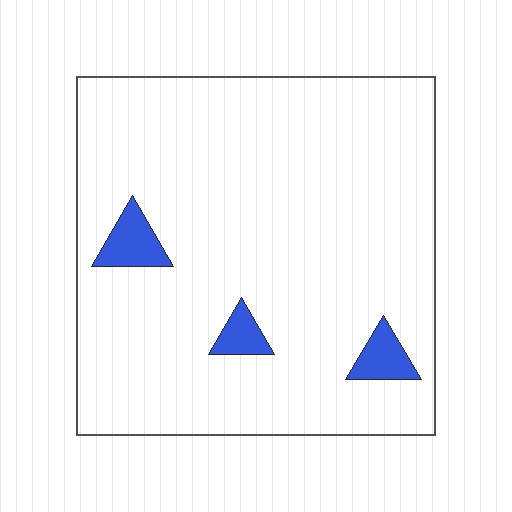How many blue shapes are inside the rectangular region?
3.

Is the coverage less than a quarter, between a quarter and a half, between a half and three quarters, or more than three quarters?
Less than a quarter.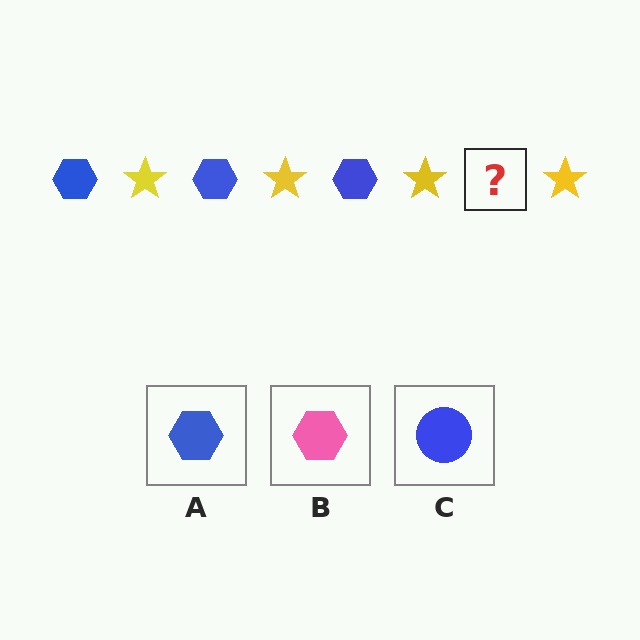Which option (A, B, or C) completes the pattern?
A.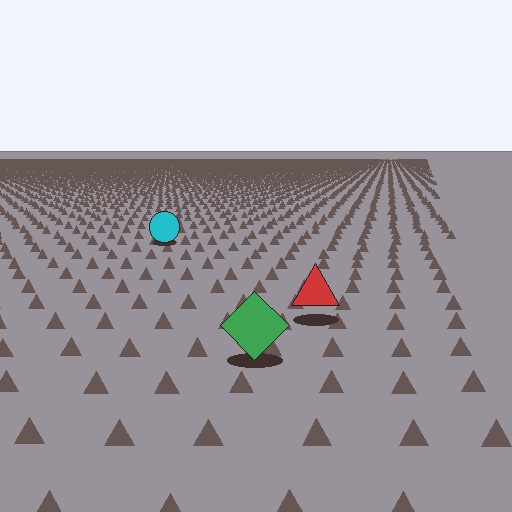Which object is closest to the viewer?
The green diamond is closest. The texture marks near it are larger and more spread out.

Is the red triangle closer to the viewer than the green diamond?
No. The green diamond is closer — you can tell from the texture gradient: the ground texture is coarser near it.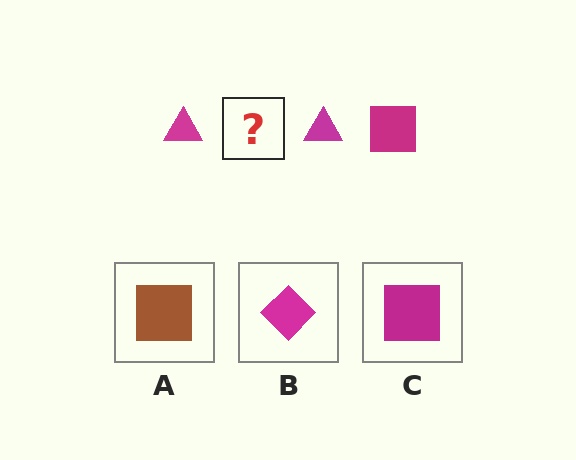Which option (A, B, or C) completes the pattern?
C.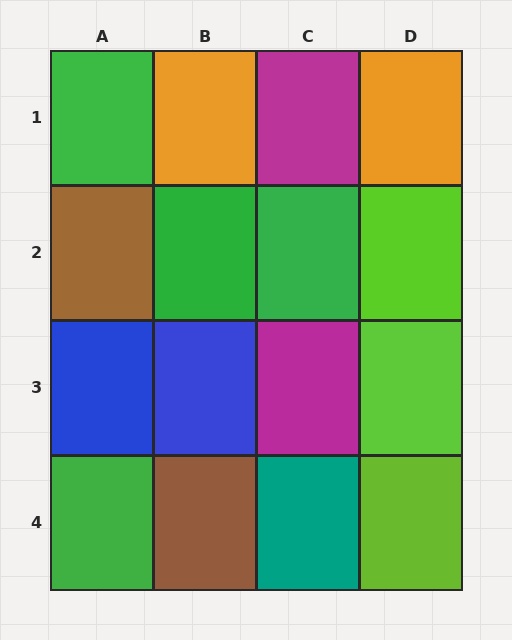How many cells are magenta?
2 cells are magenta.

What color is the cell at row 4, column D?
Lime.